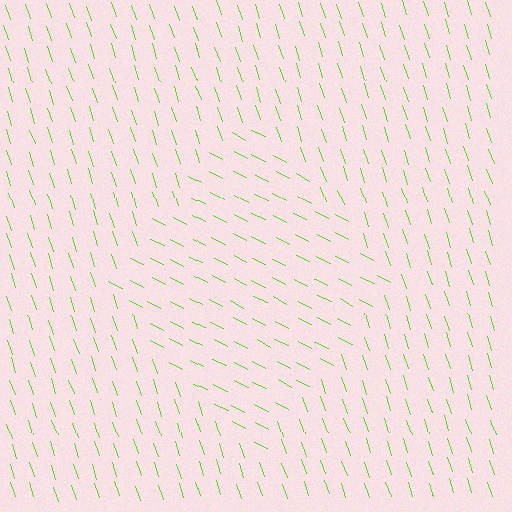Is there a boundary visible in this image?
Yes, there is a texture boundary formed by a change in line orientation.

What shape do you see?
I see a diamond.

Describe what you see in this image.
The image is filled with small lime line segments. A diamond region in the image has lines oriented differently from the surrounding lines, creating a visible texture boundary.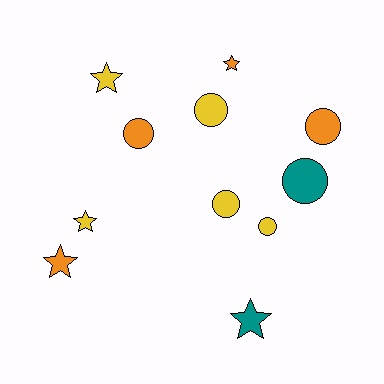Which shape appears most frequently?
Circle, with 6 objects.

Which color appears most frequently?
Yellow, with 5 objects.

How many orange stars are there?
There are 2 orange stars.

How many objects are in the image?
There are 11 objects.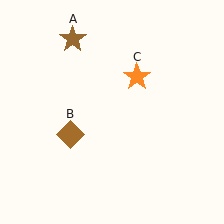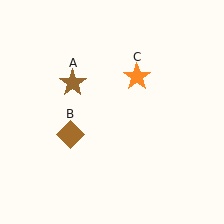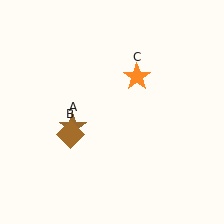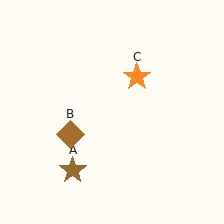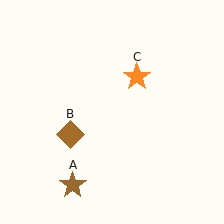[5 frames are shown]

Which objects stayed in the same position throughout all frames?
Brown diamond (object B) and orange star (object C) remained stationary.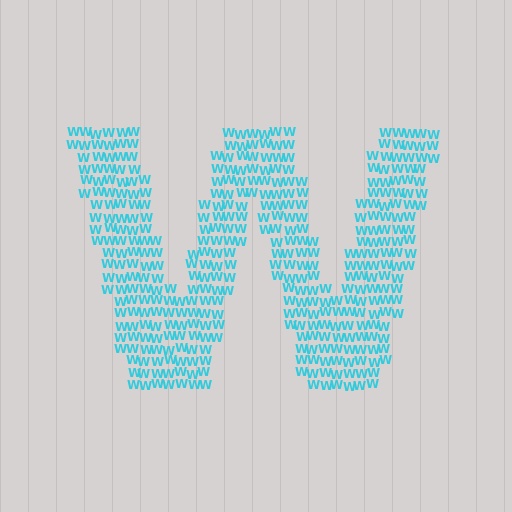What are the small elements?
The small elements are letter W's.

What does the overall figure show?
The overall figure shows the letter W.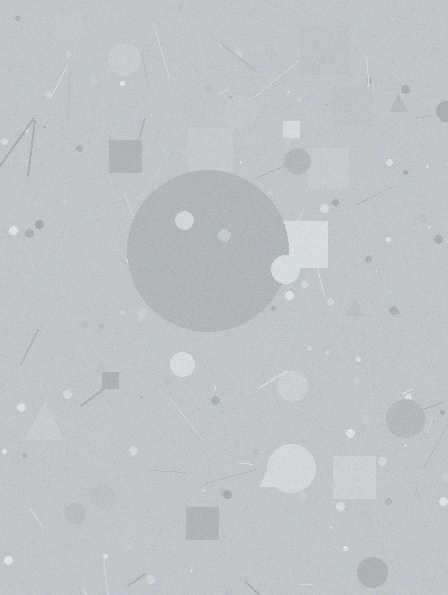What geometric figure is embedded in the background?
A circle is embedded in the background.